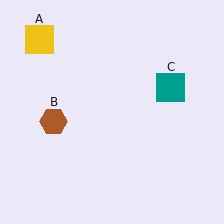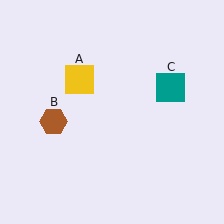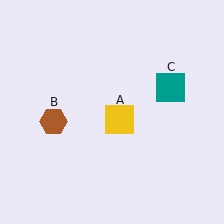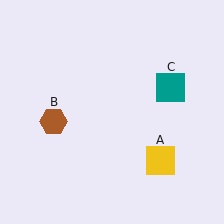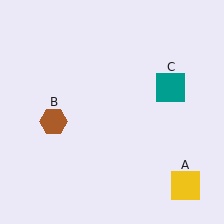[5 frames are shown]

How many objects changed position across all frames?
1 object changed position: yellow square (object A).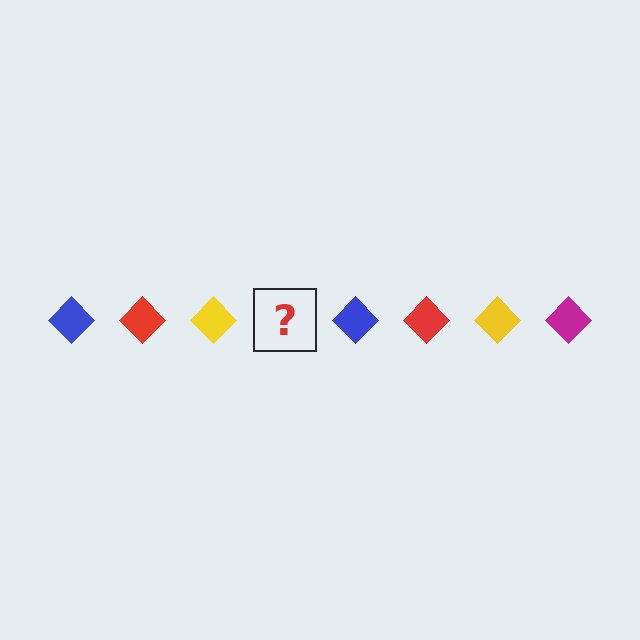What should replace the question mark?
The question mark should be replaced with a magenta diamond.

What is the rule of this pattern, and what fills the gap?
The rule is that the pattern cycles through blue, red, yellow, magenta diamonds. The gap should be filled with a magenta diamond.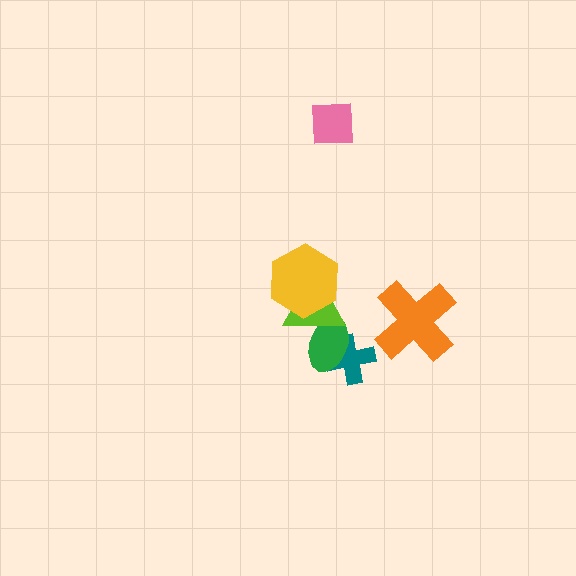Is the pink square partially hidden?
No, no other shape covers it.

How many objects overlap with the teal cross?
1 object overlaps with the teal cross.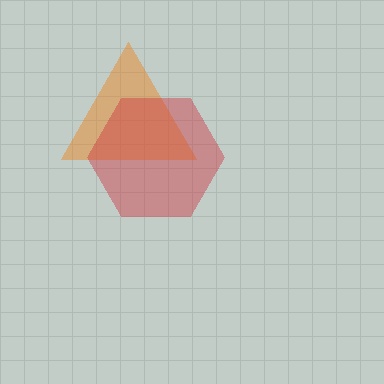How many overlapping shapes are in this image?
There are 2 overlapping shapes in the image.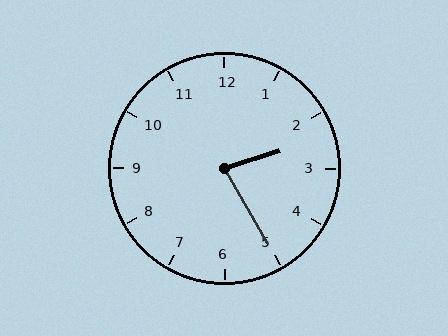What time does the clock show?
2:25.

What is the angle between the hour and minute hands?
Approximately 78 degrees.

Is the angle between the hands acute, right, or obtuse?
It is acute.